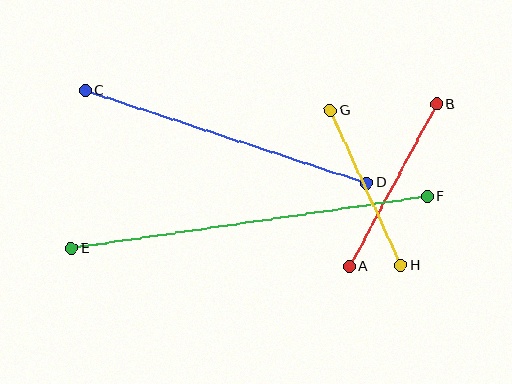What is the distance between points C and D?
The distance is approximately 297 pixels.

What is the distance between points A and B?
The distance is approximately 184 pixels.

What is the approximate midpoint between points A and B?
The midpoint is at approximately (393, 185) pixels.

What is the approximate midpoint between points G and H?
The midpoint is at approximately (366, 188) pixels.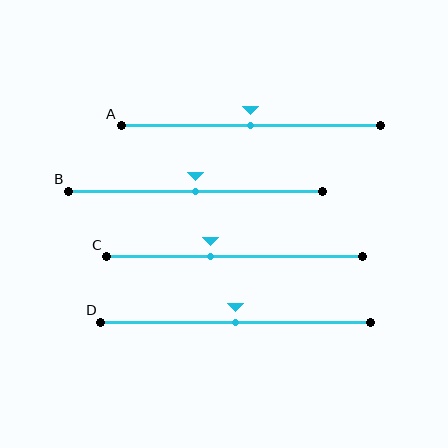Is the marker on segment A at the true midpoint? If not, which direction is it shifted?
Yes, the marker on segment A is at the true midpoint.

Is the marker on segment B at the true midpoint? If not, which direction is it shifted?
Yes, the marker on segment B is at the true midpoint.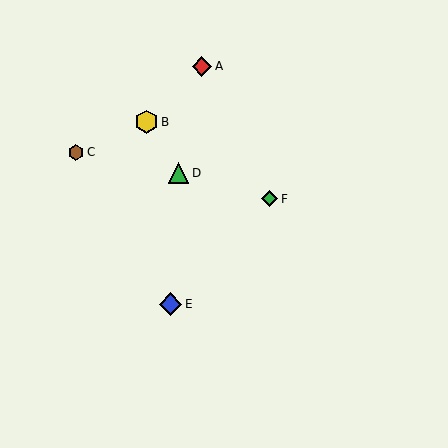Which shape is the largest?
The yellow hexagon (labeled B) is the largest.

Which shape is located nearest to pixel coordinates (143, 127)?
The yellow hexagon (labeled B) at (146, 122) is nearest to that location.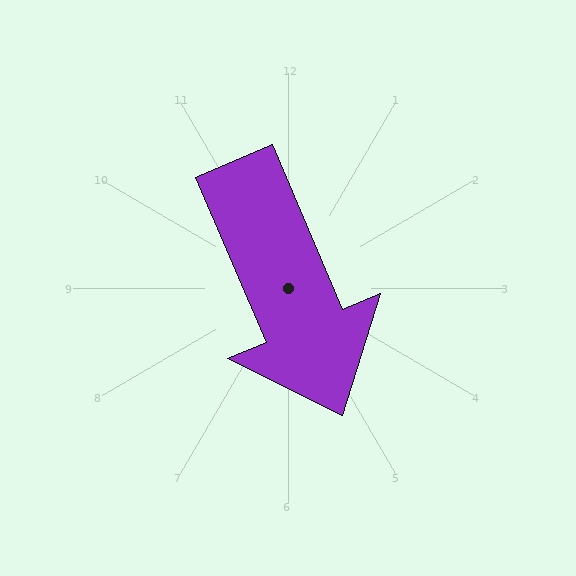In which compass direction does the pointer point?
Southeast.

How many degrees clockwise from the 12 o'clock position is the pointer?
Approximately 157 degrees.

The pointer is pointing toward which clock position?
Roughly 5 o'clock.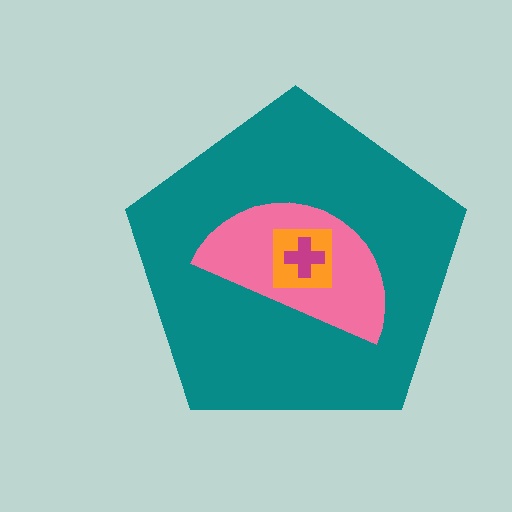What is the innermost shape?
The magenta cross.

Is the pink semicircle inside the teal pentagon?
Yes.